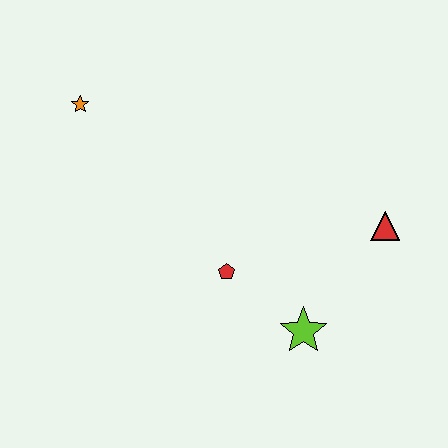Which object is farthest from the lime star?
The orange star is farthest from the lime star.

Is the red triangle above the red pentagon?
Yes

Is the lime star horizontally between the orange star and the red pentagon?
No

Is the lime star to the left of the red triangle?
Yes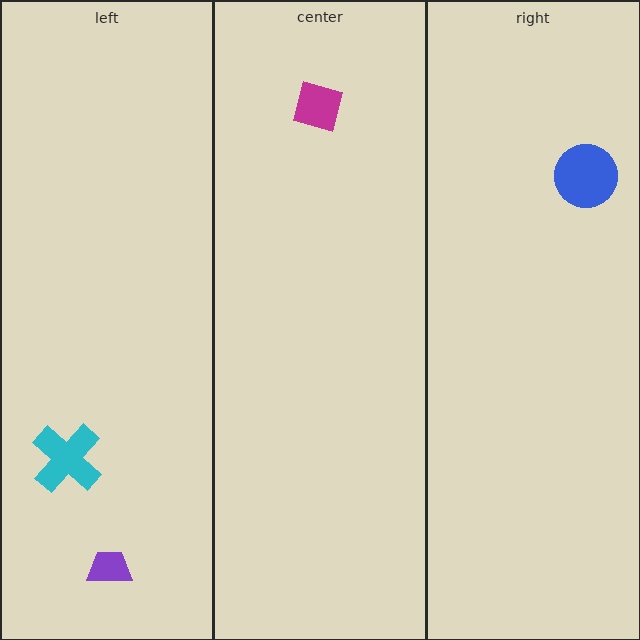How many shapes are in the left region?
2.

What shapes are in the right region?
The blue circle.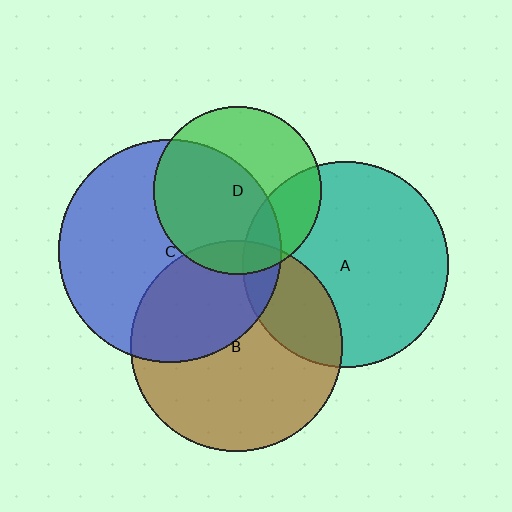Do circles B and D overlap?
Yes.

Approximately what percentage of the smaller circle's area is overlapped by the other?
Approximately 10%.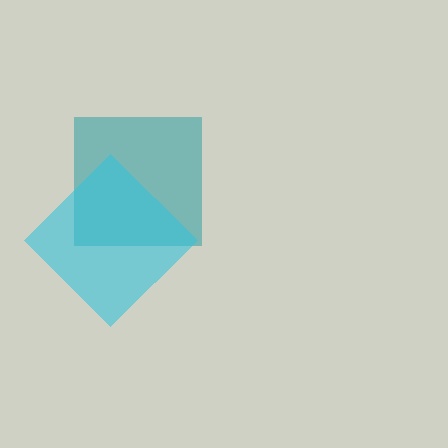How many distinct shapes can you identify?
There are 2 distinct shapes: a teal square, a cyan diamond.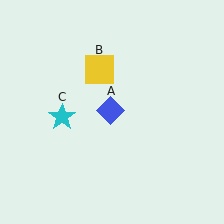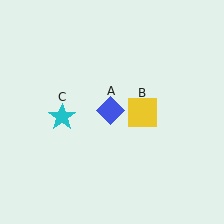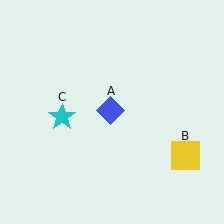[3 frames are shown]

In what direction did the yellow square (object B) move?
The yellow square (object B) moved down and to the right.